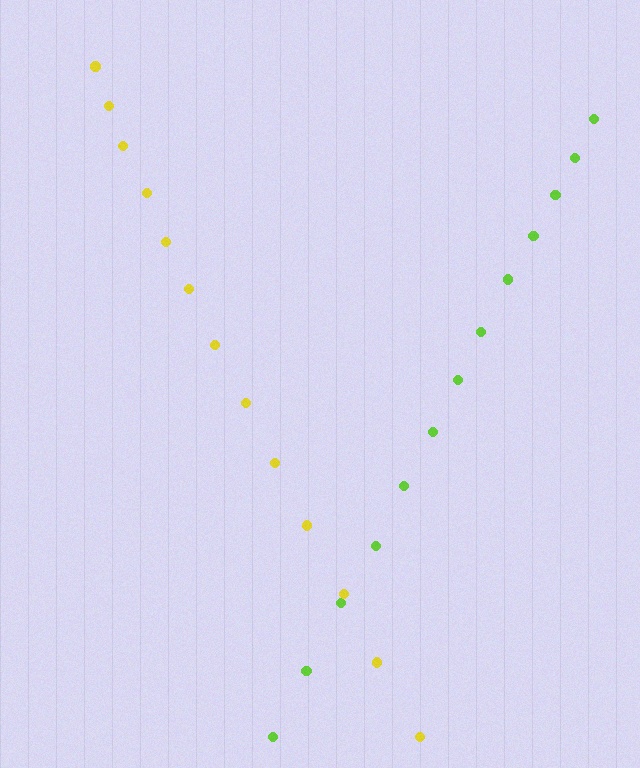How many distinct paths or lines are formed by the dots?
There are 2 distinct paths.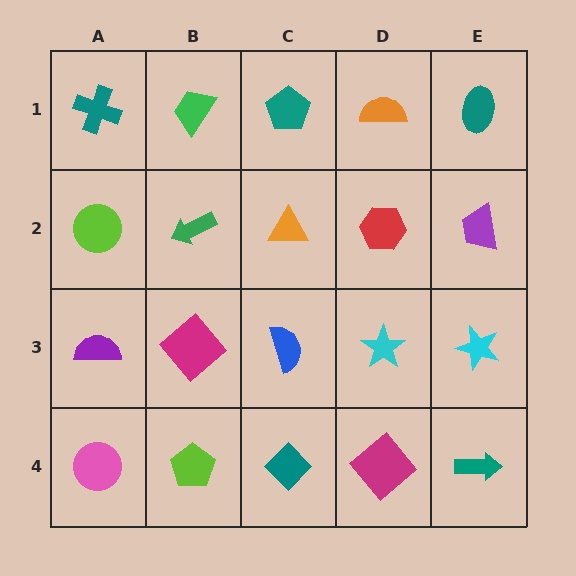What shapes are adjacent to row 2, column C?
A teal pentagon (row 1, column C), a blue semicircle (row 3, column C), a green arrow (row 2, column B), a red hexagon (row 2, column D).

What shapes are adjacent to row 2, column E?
A teal ellipse (row 1, column E), a cyan star (row 3, column E), a red hexagon (row 2, column D).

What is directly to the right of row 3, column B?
A blue semicircle.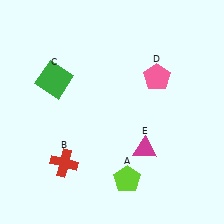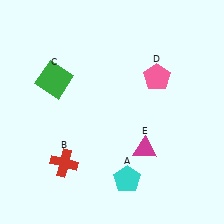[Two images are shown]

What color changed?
The pentagon (A) changed from lime in Image 1 to cyan in Image 2.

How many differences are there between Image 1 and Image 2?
There is 1 difference between the two images.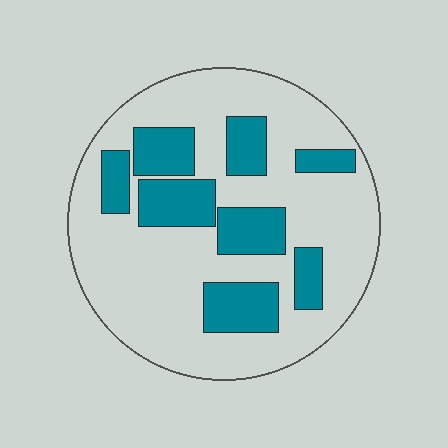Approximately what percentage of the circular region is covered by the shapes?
Approximately 30%.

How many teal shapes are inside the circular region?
8.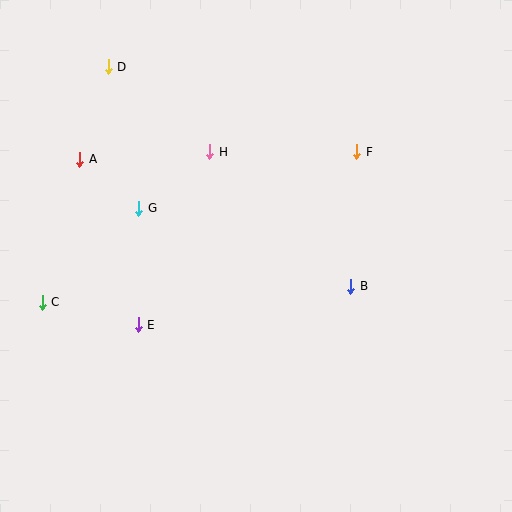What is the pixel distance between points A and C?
The distance between A and C is 148 pixels.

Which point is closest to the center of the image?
Point B at (351, 286) is closest to the center.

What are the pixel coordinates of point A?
Point A is at (80, 159).